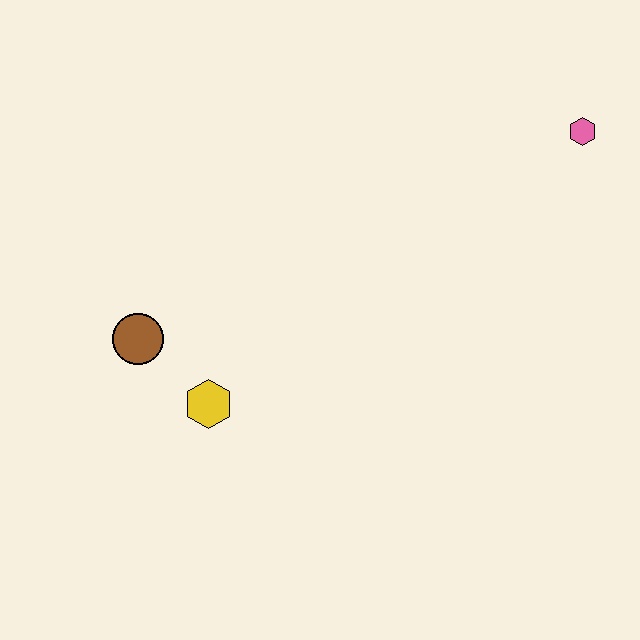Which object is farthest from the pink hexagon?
The brown circle is farthest from the pink hexagon.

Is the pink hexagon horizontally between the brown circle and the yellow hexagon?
No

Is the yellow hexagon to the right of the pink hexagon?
No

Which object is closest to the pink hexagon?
The yellow hexagon is closest to the pink hexagon.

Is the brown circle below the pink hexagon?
Yes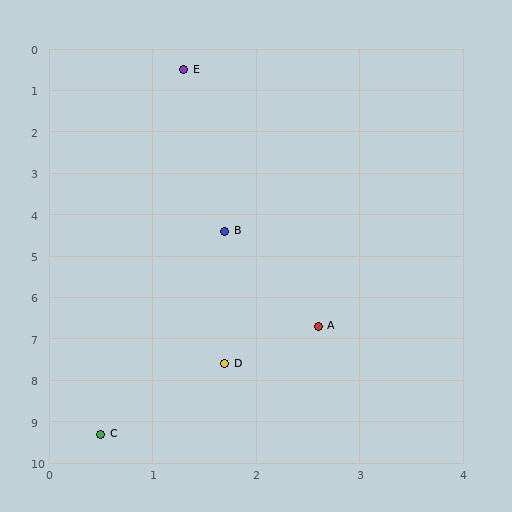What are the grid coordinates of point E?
Point E is at approximately (1.3, 0.5).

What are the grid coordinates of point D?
Point D is at approximately (1.7, 7.6).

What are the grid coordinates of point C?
Point C is at approximately (0.5, 9.3).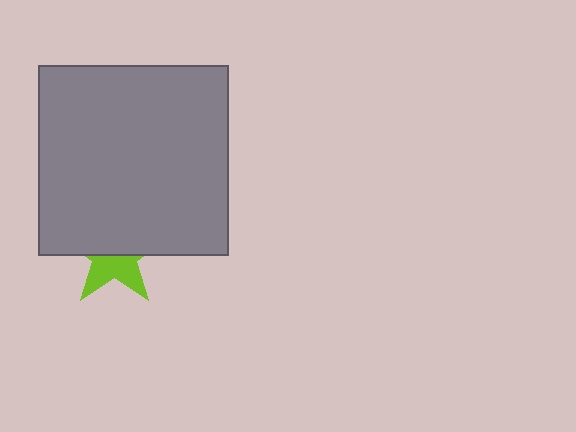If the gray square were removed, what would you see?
You would see the complete lime star.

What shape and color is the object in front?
The object in front is a gray square.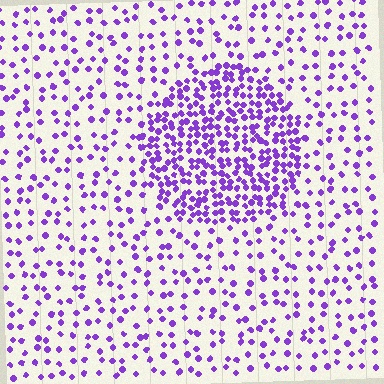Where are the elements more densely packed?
The elements are more densely packed inside the circle boundary.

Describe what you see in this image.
The image contains small purple elements arranged at two different densities. A circle-shaped region is visible where the elements are more densely packed than the surrounding area.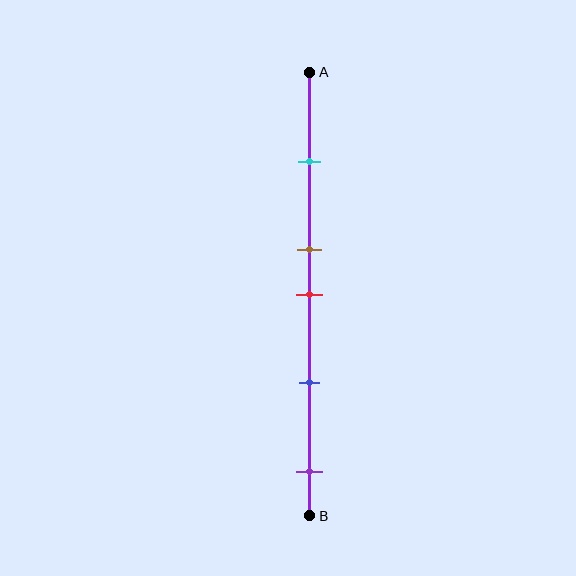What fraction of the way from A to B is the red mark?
The red mark is approximately 50% (0.5) of the way from A to B.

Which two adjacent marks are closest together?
The brown and red marks are the closest adjacent pair.